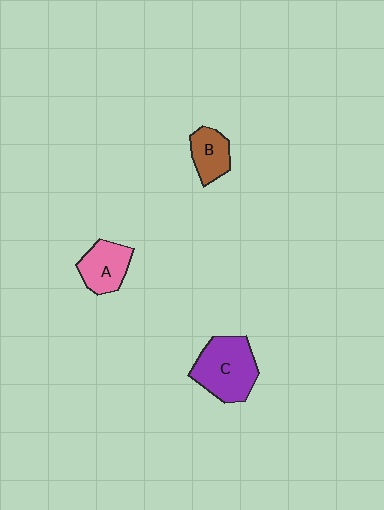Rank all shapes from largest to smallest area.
From largest to smallest: C (purple), A (pink), B (brown).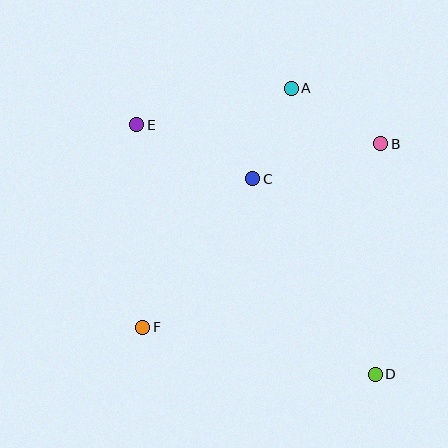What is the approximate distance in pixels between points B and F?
The distance between B and F is approximately 300 pixels.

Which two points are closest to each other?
Points A and C are closest to each other.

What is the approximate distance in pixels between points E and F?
The distance between E and F is approximately 202 pixels.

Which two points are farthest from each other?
Points D and E are farthest from each other.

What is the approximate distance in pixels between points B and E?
The distance between B and E is approximately 244 pixels.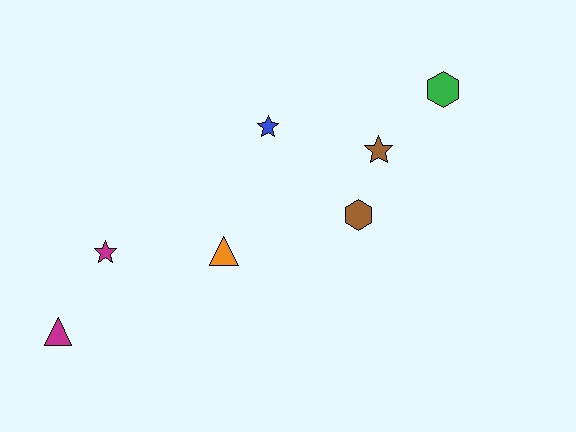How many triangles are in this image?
There are 2 triangles.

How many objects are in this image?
There are 7 objects.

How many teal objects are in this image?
There are no teal objects.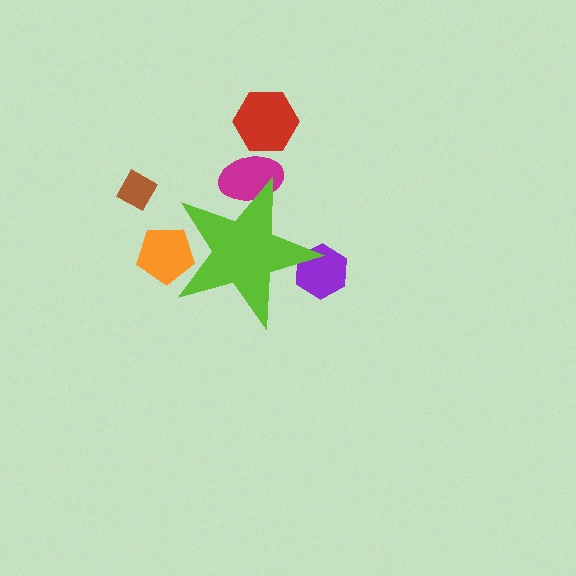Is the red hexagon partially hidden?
No, the red hexagon is fully visible.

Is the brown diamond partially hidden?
No, the brown diamond is fully visible.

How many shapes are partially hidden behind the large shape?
3 shapes are partially hidden.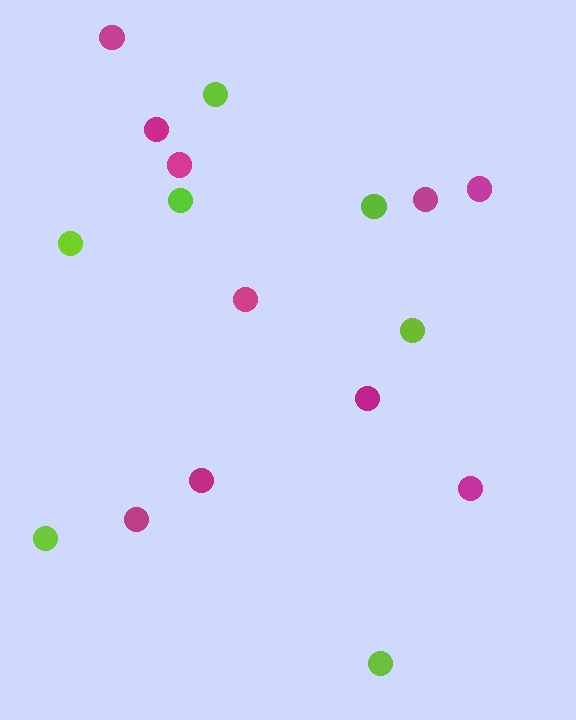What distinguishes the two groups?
There are 2 groups: one group of lime circles (7) and one group of magenta circles (10).